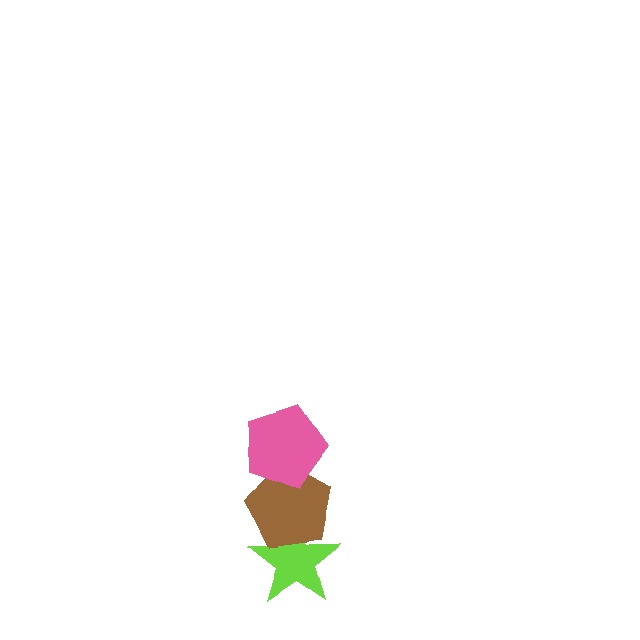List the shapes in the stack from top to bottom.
From top to bottom: the pink pentagon, the brown pentagon, the lime star.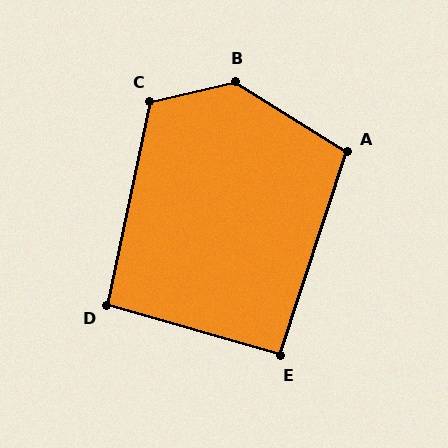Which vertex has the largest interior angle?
B, at approximately 135 degrees.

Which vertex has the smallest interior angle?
E, at approximately 92 degrees.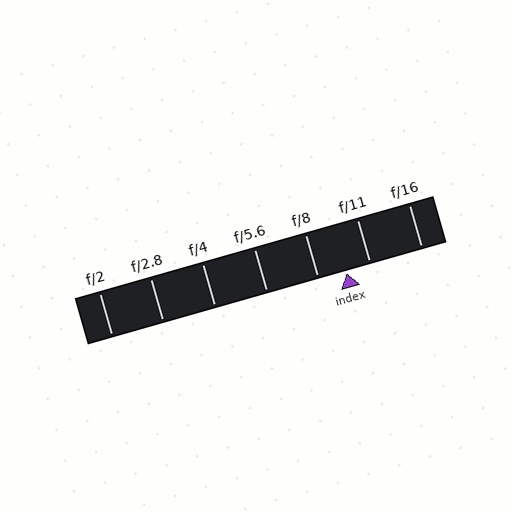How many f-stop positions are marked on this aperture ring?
There are 7 f-stop positions marked.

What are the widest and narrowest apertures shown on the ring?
The widest aperture shown is f/2 and the narrowest is f/16.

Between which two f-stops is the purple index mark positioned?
The index mark is between f/8 and f/11.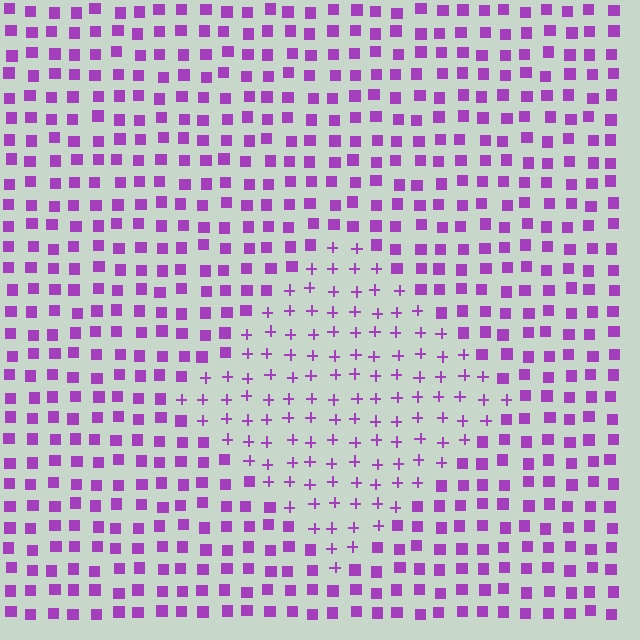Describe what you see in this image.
The image is filled with small purple elements arranged in a uniform grid. A diamond-shaped region contains plus signs, while the surrounding area contains squares. The boundary is defined purely by the change in element shape.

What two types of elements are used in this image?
The image uses plus signs inside the diamond region and squares outside it.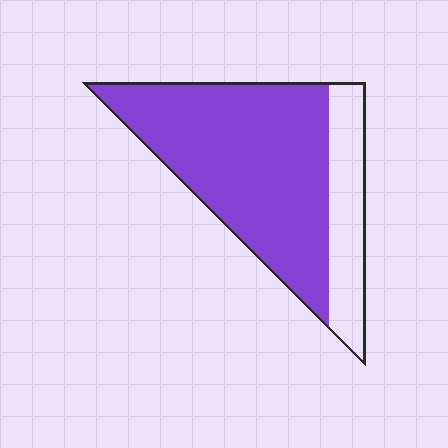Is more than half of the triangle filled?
Yes.